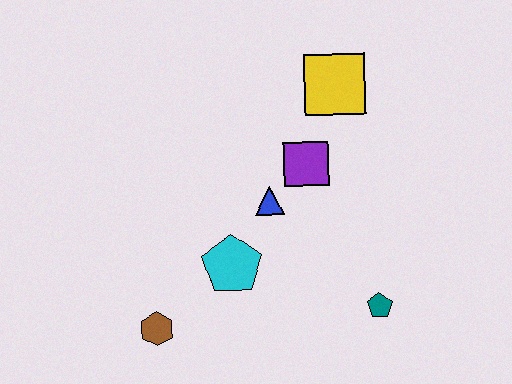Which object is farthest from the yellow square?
The brown hexagon is farthest from the yellow square.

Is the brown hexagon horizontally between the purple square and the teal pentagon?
No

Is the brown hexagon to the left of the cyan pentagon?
Yes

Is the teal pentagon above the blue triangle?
No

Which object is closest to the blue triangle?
The purple square is closest to the blue triangle.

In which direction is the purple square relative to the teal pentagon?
The purple square is above the teal pentagon.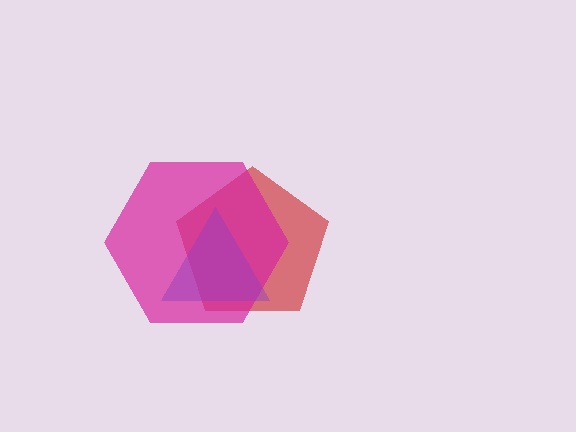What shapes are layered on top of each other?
The layered shapes are: a red pentagon, a magenta hexagon, a purple triangle.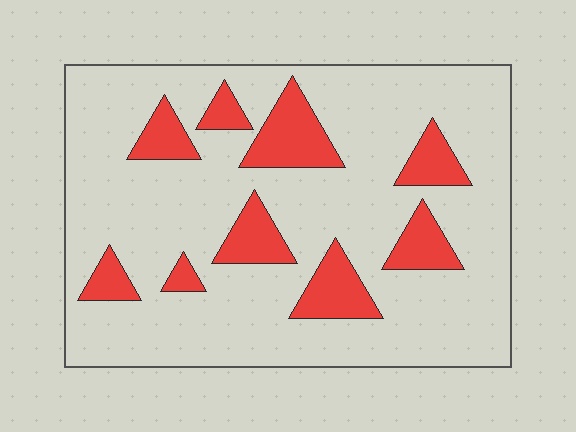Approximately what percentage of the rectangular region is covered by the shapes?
Approximately 20%.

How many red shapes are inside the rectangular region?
9.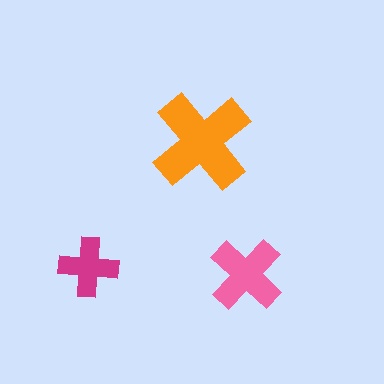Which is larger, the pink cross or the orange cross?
The orange one.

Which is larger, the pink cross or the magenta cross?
The pink one.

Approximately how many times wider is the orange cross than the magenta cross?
About 1.5 times wider.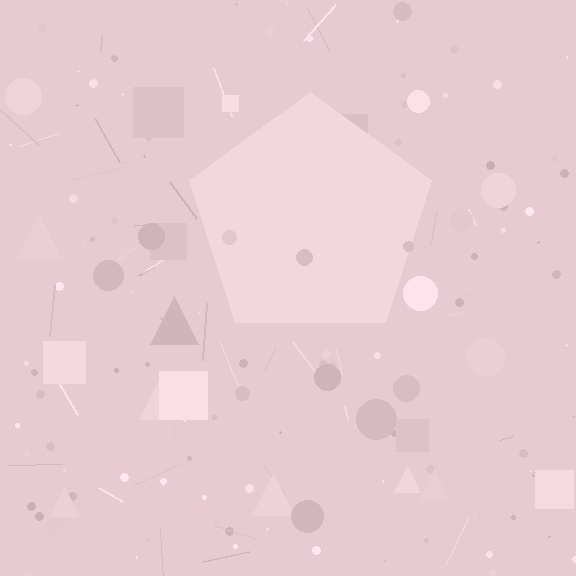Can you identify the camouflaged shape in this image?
The camouflaged shape is a pentagon.